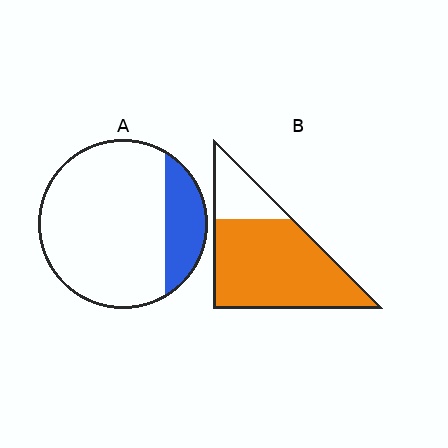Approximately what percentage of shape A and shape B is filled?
A is approximately 20% and B is approximately 80%.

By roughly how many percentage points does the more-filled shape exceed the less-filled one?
By roughly 60 percentage points (B over A).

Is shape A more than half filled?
No.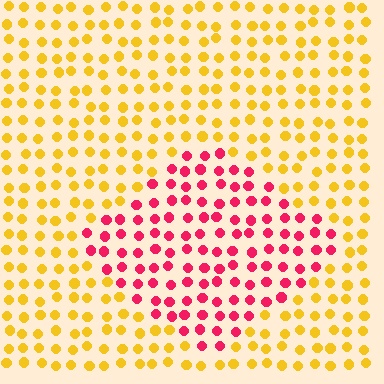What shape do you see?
I see a diamond.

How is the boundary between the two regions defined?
The boundary is defined purely by a slight shift in hue (about 67 degrees). Spacing, size, and orientation are identical on both sides.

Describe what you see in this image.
The image is filled with small yellow elements in a uniform arrangement. A diamond-shaped region is visible where the elements are tinted to a slightly different hue, forming a subtle color boundary.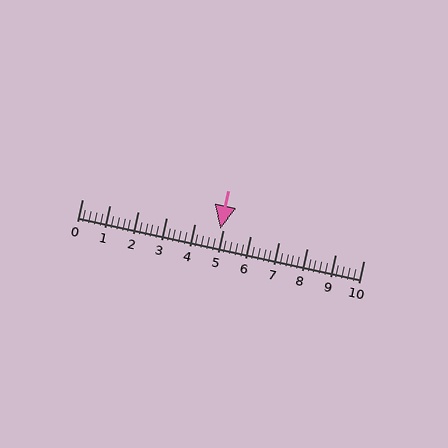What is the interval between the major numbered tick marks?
The major tick marks are spaced 1 units apart.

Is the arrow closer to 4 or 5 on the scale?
The arrow is closer to 5.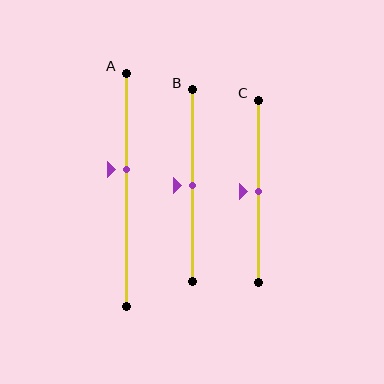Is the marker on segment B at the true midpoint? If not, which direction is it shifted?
Yes, the marker on segment B is at the true midpoint.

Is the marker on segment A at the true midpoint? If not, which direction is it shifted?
No, the marker on segment A is shifted upward by about 9% of the segment length.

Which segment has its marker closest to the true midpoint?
Segment B has its marker closest to the true midpoint.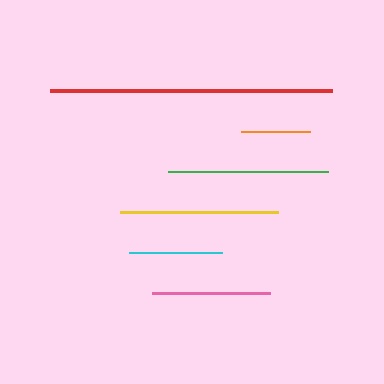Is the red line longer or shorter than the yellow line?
The red line is longer than the yellow line.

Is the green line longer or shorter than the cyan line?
The green line is longer than the cyan line.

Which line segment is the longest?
The red line is the longest at approximately 283 pixels.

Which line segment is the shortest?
The orange line is the shortest at approximately 69 pixels.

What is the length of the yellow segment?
The yellow segment is approximately 159 pixels long.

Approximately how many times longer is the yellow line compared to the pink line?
The yellow line is approximately 1.3 times the length of the pink line.